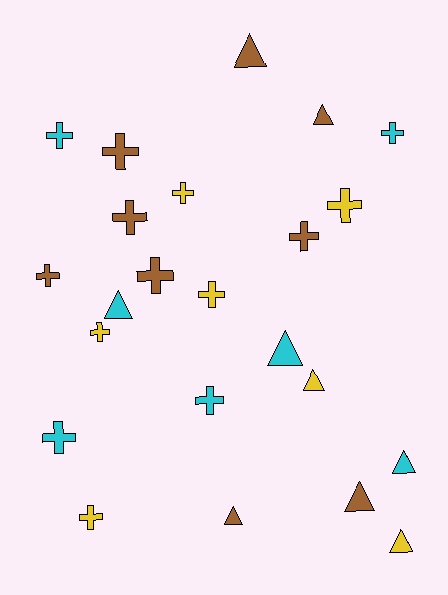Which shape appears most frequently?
Cross, with 14 objects.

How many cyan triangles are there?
There are 3 cyan triangles.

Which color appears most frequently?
Brown, with 9 objects.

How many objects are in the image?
There are 23 objects.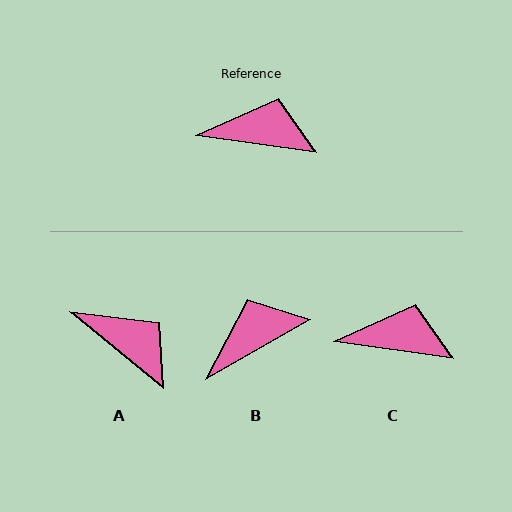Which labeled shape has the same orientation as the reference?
C.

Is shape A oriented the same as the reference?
No, it is off by about 31 degrees.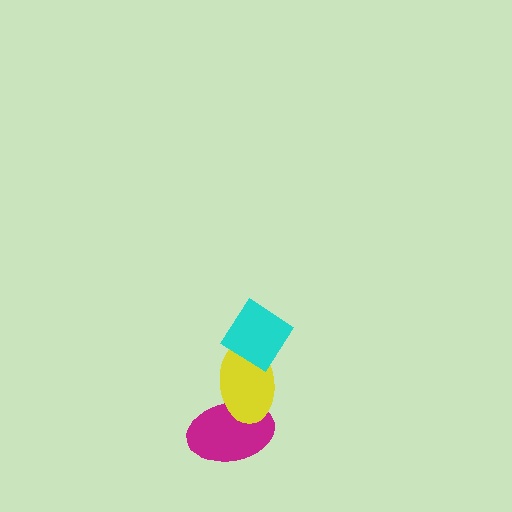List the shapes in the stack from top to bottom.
From top to bottom: the cyan diamond, the yellow ellipse, the magenta ellipse.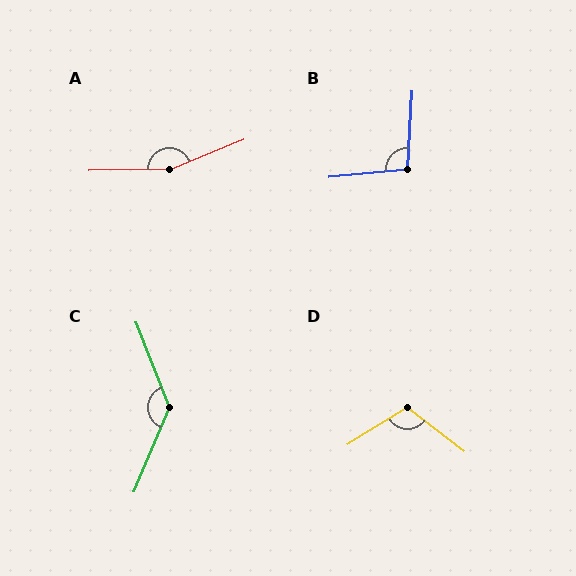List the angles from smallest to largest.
B (99°), D (111°), C (136°), A (159°).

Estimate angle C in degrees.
Approximately 136 degrees.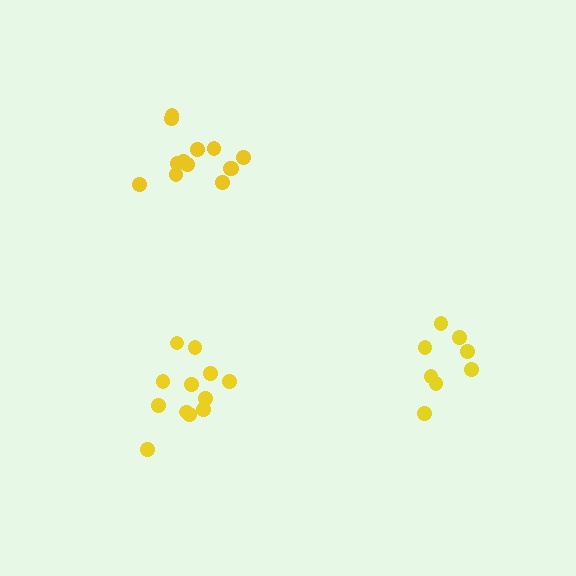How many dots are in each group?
Group 1: 13 dots, Group 2: 8 dots, Group 3: 12 dots (33 total).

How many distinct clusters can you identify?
There are 3 distinct clusters.